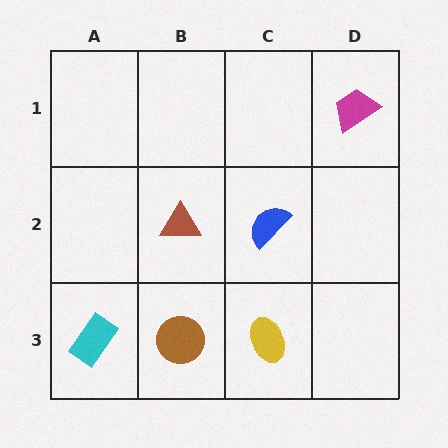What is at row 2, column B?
A brown triangle.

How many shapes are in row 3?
3 shapes.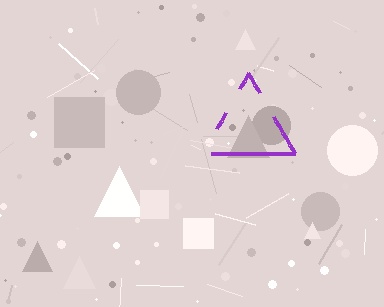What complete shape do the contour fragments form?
The contour fragments form a triangle.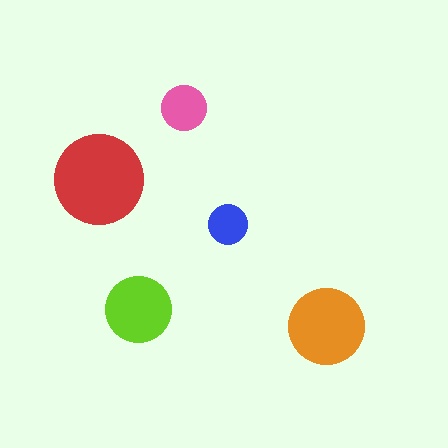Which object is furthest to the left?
The red circle is leftmost.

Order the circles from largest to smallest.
the red one, the orange one, the lime one, the pink one, the blue one.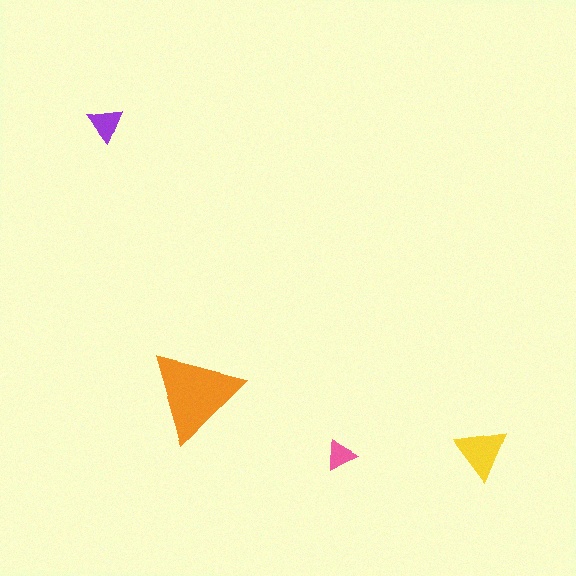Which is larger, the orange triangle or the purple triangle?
The orange one.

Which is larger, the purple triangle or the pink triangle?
The purple one.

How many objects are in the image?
There are 4 objects in the image.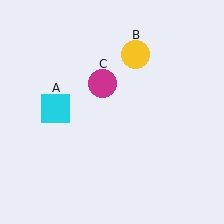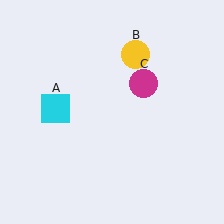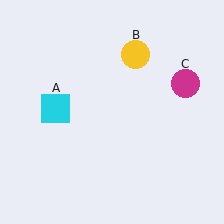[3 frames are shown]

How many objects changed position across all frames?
1 object changed position: magenta circle (object C).